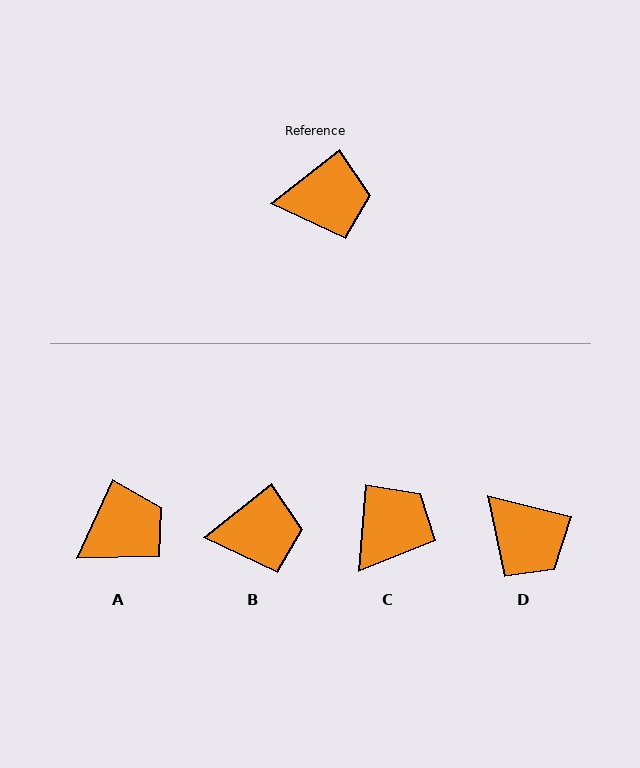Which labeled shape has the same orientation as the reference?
B.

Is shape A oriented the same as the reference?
No, it is off by about 27 degrees.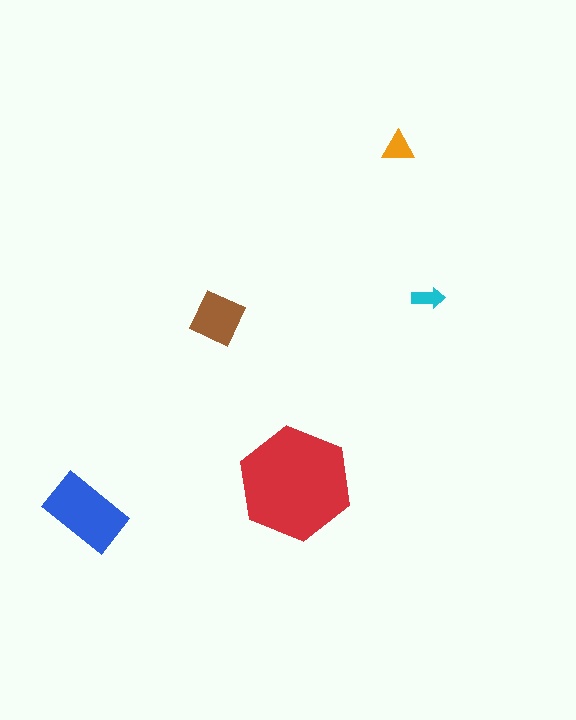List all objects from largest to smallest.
The red hexagon, the blue rectangle, the brown diamond, the orange triangle, the cyan arrow.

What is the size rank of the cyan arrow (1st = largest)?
5th.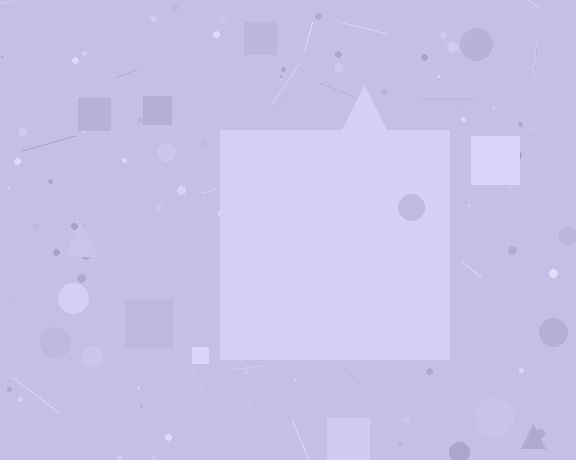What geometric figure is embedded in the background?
A square is embedded in the background.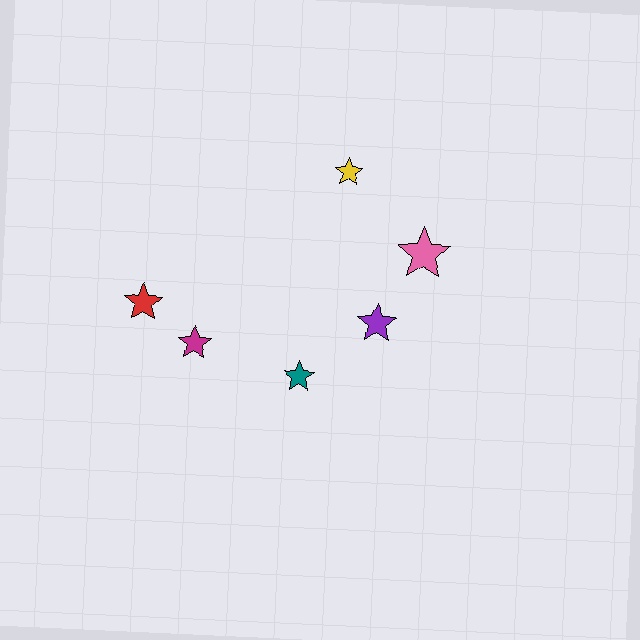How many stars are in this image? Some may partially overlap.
There are 6 stars.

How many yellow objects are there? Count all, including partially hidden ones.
There is 1 yellow object.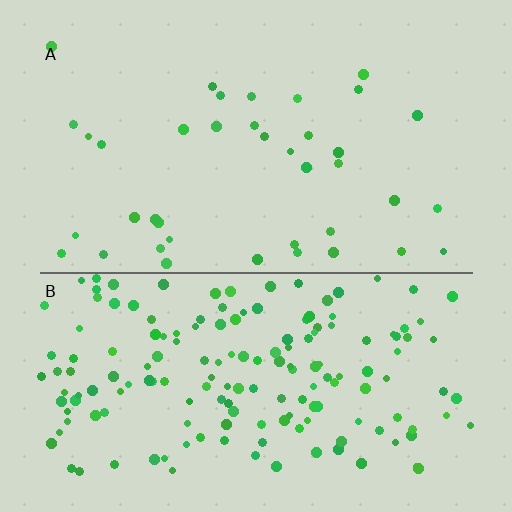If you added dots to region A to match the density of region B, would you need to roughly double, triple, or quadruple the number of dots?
Approximately quadruple.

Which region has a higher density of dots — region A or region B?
B (the bottom).